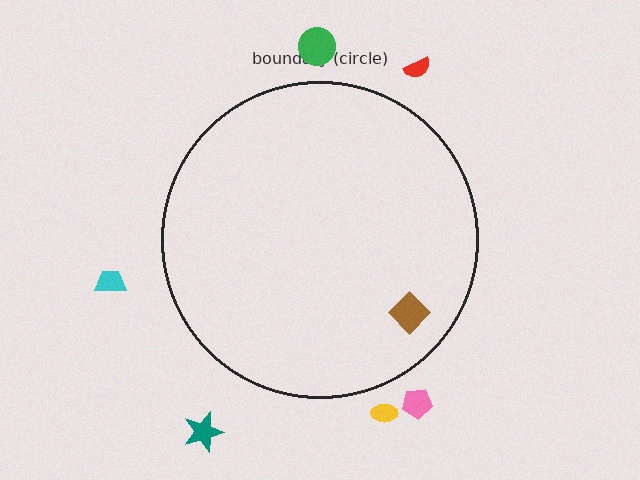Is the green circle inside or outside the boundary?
Outside.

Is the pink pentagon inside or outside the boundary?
Outside.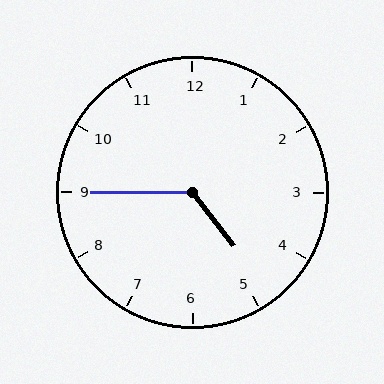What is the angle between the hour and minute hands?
Approximately 128 degrees.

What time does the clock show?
4:45.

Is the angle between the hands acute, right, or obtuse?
It is obtuse.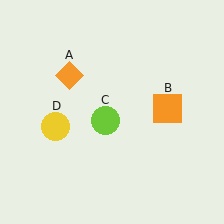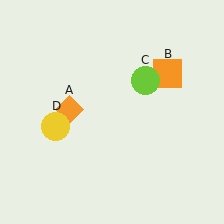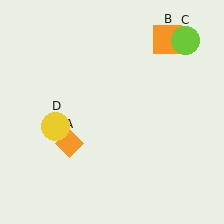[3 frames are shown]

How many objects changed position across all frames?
3 objects changed position: orange diamond (object A), orange square (object B), lime circle (object C).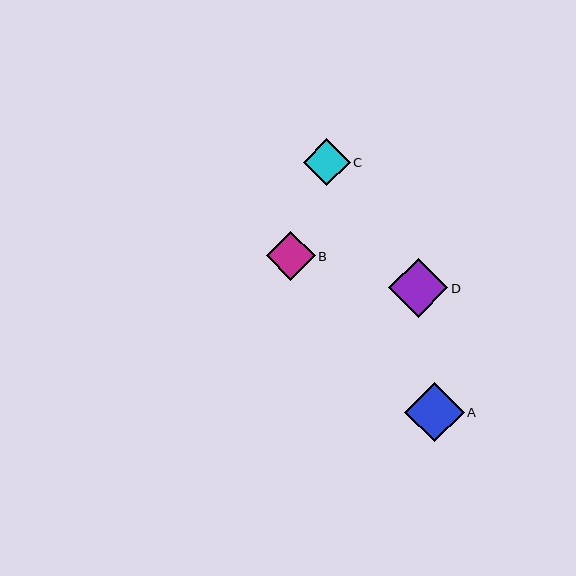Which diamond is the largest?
Diamond A is the largest with a size of approximately 59 pixels.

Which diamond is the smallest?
Diamond C is the smallest with a size of approximately 47 pixels.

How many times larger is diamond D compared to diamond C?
Diamond D is approximately 1.3 times the size of diamond C.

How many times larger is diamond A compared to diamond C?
Diamond A is approximately 1.3 times the size of diamond C.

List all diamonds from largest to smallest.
From largest to smallest: A, D, B, C.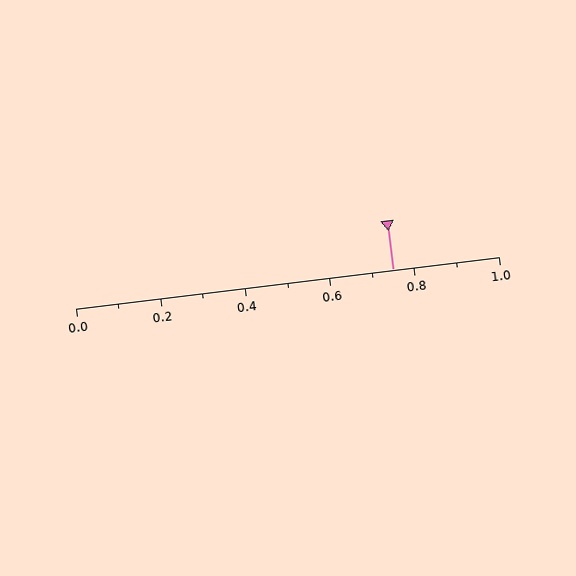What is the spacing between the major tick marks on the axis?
The major ticks are spaced 0.2 apart.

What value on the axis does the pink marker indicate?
The marker indicates approximately 0.75.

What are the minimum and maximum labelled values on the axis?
The axis runs from 0.0 to 1.0.